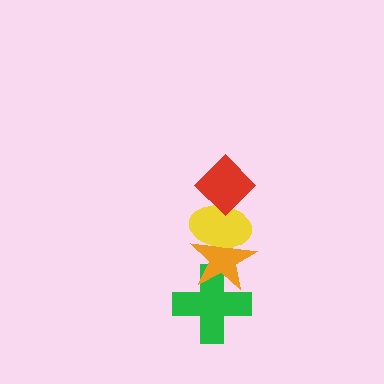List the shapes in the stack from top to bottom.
From top to bottom: the red diamond, the yellow ellipse, the orange star, the green cross.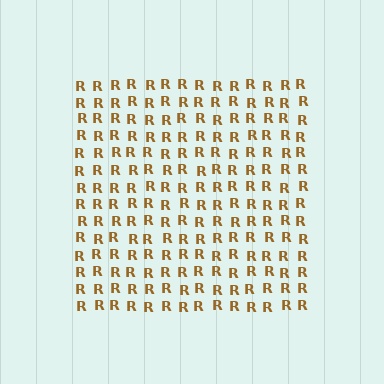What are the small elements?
The small elements are letter R's.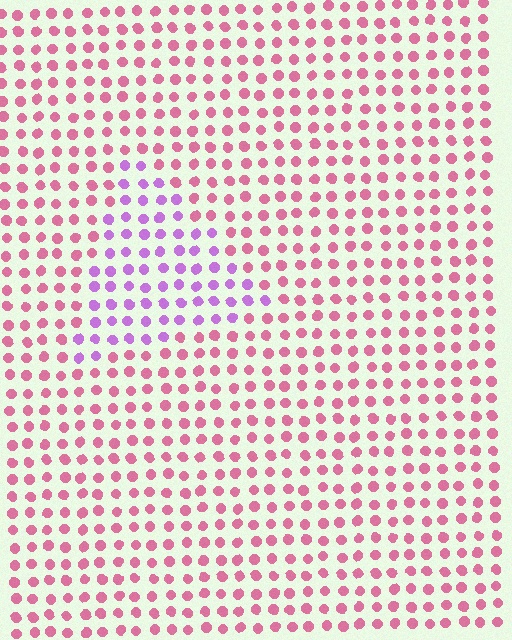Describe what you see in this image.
The image is filled with small pink elements in a uniform arrangement. A triangle-shaped region is visible where the elements are tinted to a slightly different hue, forming a subtle color boundary.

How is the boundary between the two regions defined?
The boundary is defined purely by a slight shift in hue (about 48 degrees). Spacing, size, and orientation are identical on both sides.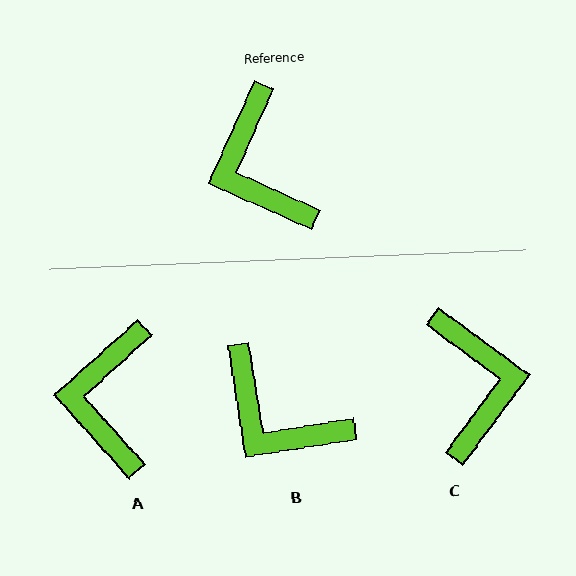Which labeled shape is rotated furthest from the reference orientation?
C, about 167 degrees away.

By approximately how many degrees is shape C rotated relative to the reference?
Approximately 167 degrees counter-clockwise.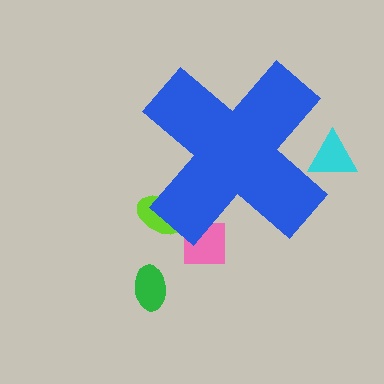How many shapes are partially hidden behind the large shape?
3 shapes are partially hidden.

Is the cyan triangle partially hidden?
Yes, the cyan triangle is partially hidden behind the blue cross.